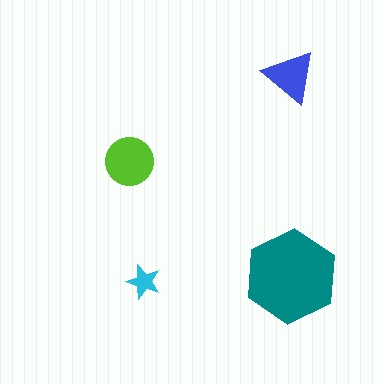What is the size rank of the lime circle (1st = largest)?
2nd.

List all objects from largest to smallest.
The teal hexagon, the lime circle, the blue triangle, the cyan star.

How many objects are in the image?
There are 4 objects in the image.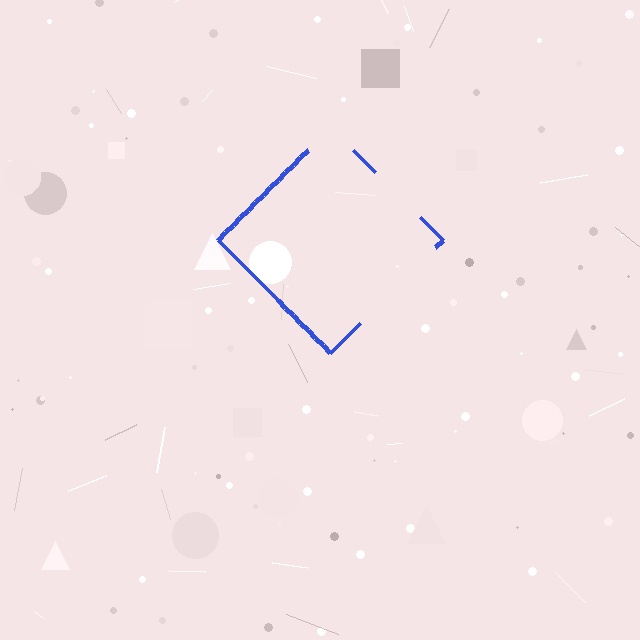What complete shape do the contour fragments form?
The contour fragments form a diamond.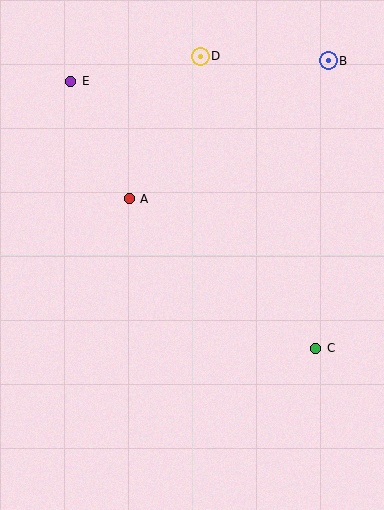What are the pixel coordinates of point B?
Point B is at (328, 61).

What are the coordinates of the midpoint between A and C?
The midpoint between A and C is at (223, 273).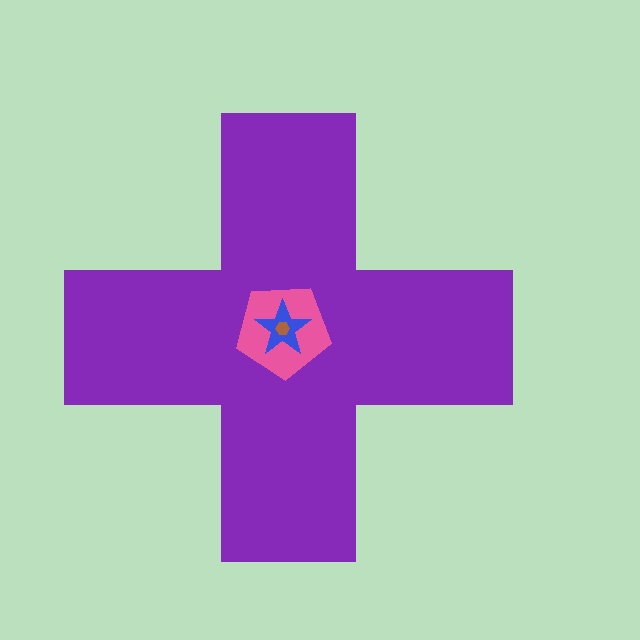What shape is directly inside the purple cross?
The pink pentagon.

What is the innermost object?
The brown hexagon.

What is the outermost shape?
The purple cross.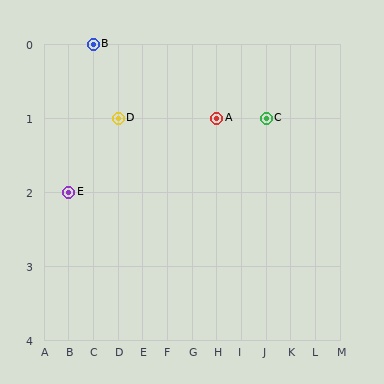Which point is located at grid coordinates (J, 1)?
Point C is at (J, 1).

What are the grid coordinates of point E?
Point E is at grid coordinates (B, 2).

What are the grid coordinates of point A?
Point A is at grid coordinates (H, 1).